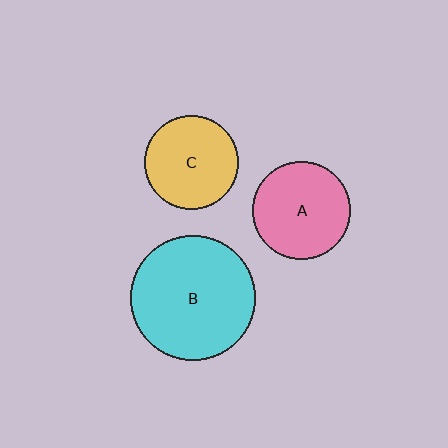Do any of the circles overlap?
No, none of the circles overlap.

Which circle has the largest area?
Circle B (cyan).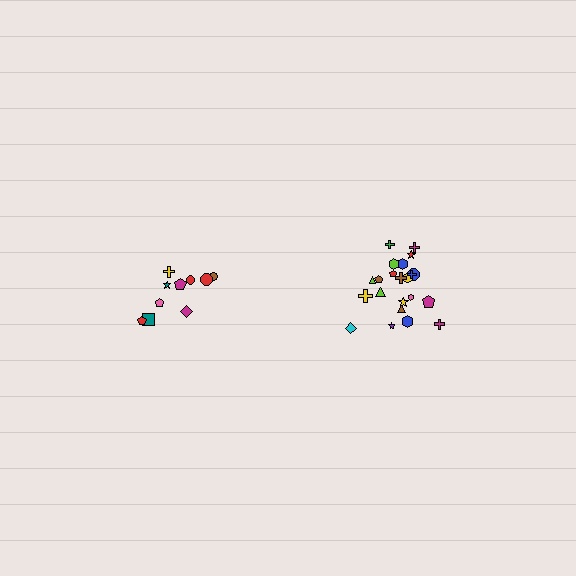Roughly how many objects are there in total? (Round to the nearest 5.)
Roughly 30 objects in total.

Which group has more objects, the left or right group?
The right group.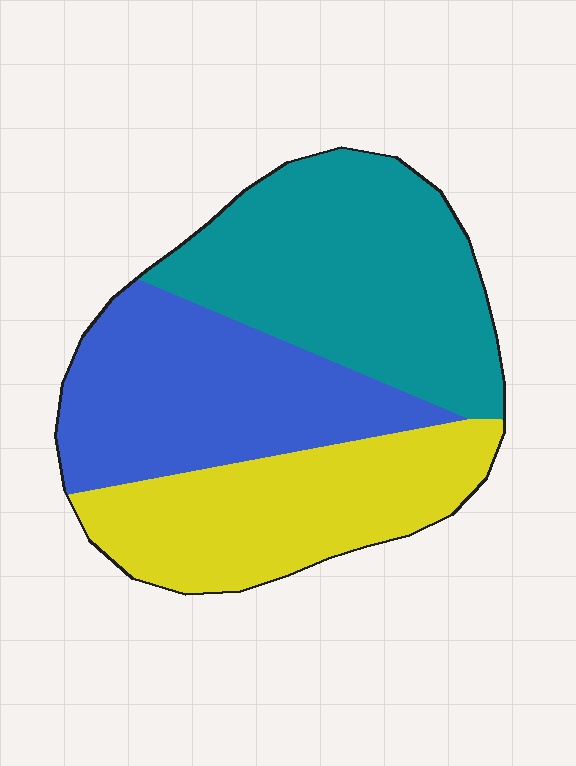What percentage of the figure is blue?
Blue takes up about one third (1/3) of the figure.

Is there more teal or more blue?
Teal.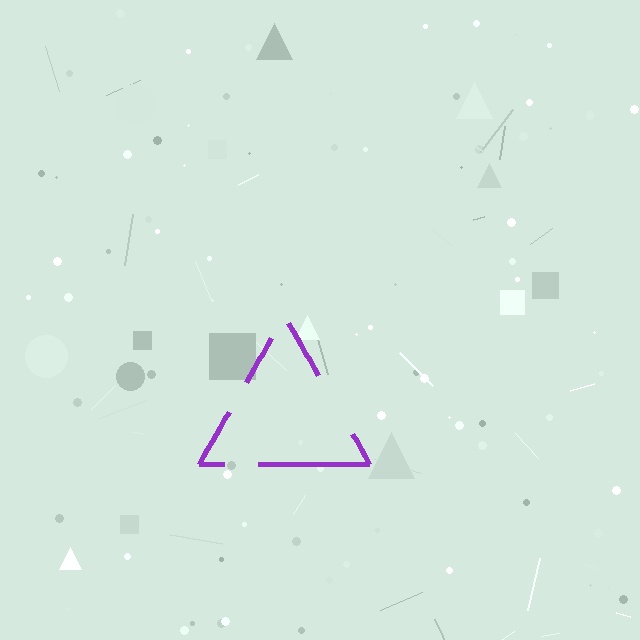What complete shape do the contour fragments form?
The contour fragments form a triangle.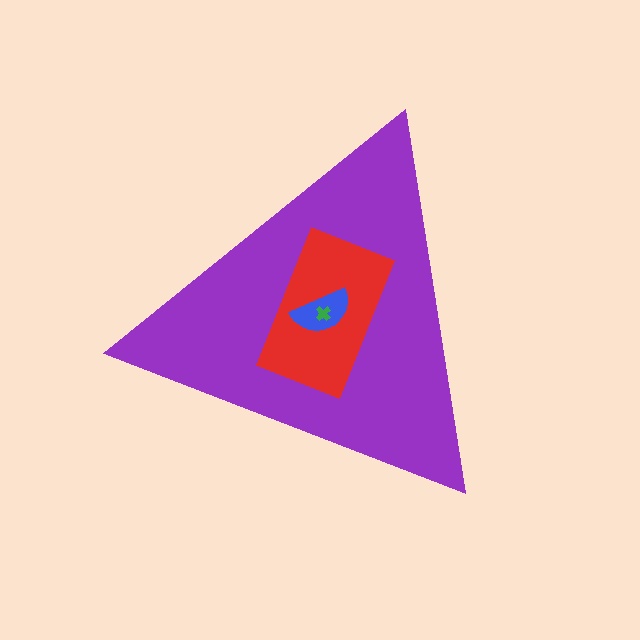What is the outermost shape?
The purple triangle.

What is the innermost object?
The green cross.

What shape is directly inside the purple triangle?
The red rectangle.